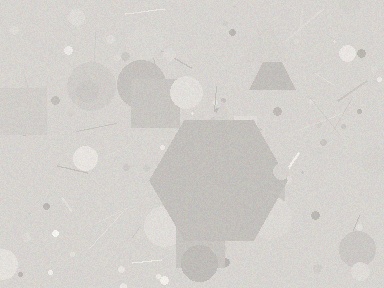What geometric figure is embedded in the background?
A hexagon is embedded in the background.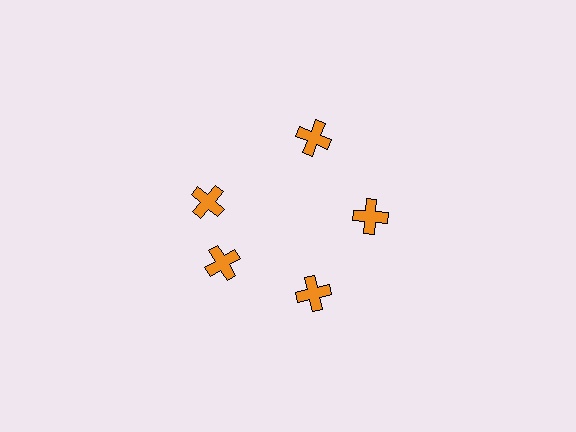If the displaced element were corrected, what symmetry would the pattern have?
It would have 5-fold rotational symmetry — the pattern would map onto itself every 72 degrees.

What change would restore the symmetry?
The symmetry would be restored by rotating it back into even spacing with its neighbors so that all 5 crosses sit at equal angles and equal distance from the center.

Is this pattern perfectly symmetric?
No. The 5 orange crosses are arranged in a ring, but one element near the 10 o'clock position is rotated out of alignment along the ring, breaking the 5-fold rotational symmetry.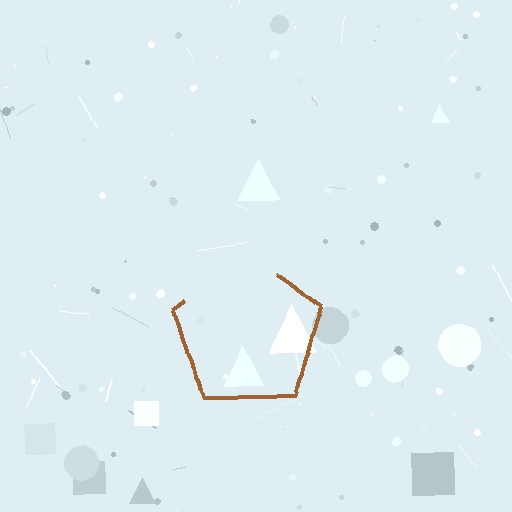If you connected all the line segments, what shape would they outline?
They would outline a pentagon.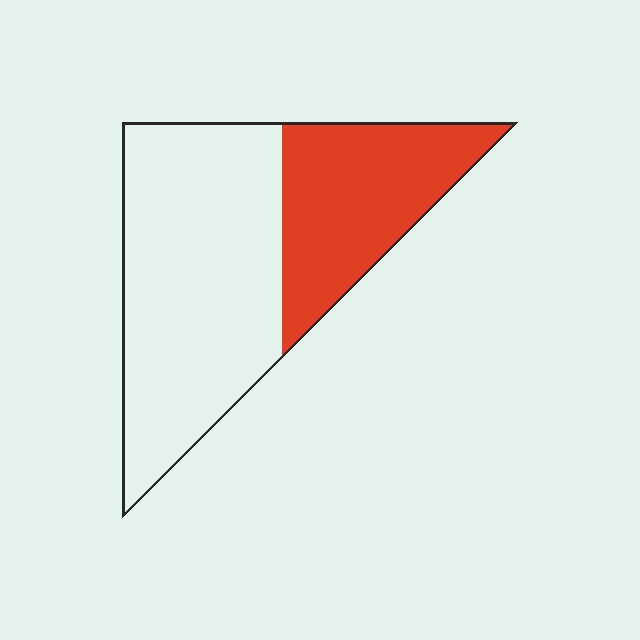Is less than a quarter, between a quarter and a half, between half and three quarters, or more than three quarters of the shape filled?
Between a quarter and a half.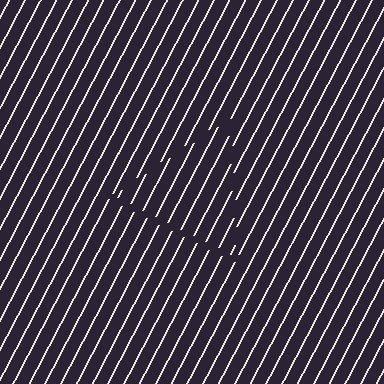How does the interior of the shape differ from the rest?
The interior of the shape contains the same grating, shifted by half a period — the contour is defined by the phase discontinuity where line-ends from the inner and outer gratings abut.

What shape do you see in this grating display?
An illusory triangle. The interior of the shape contains the same grating, shifted by half a period — the contour is defined by the phase discontinuity where line-ends from the inner and outer gratings abut.